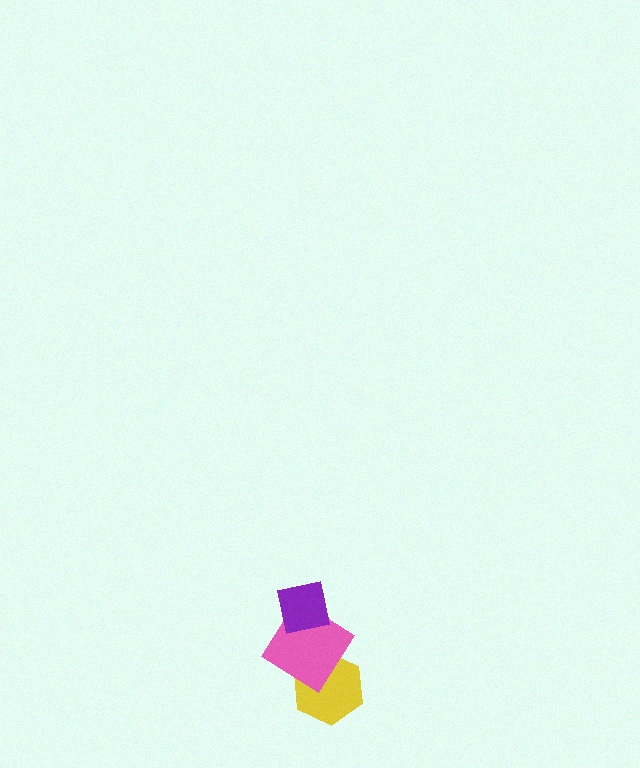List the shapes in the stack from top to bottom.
From top to bottom: the purple square, the pink diamond, the yellow hexagon.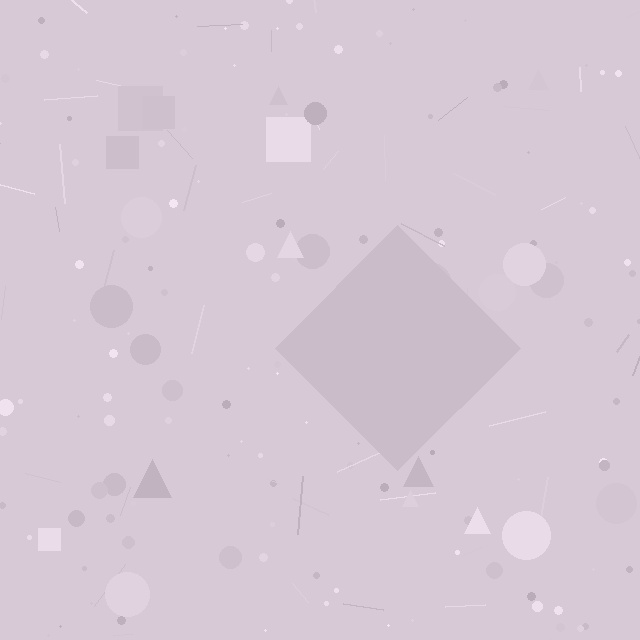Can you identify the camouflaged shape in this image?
The camouflaged shape is a diamond.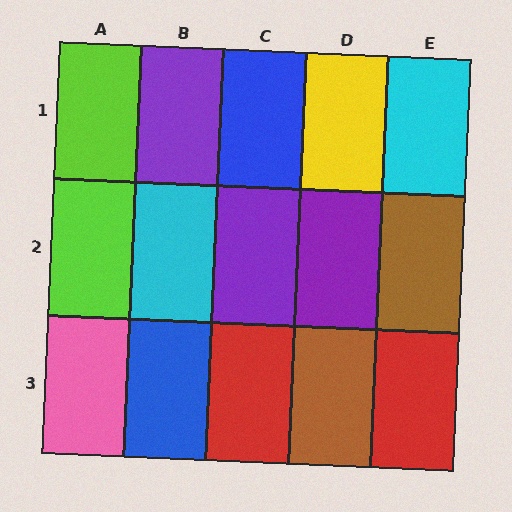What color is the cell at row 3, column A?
Pink.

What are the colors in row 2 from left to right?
Lime, cyan, purple, purple, brown.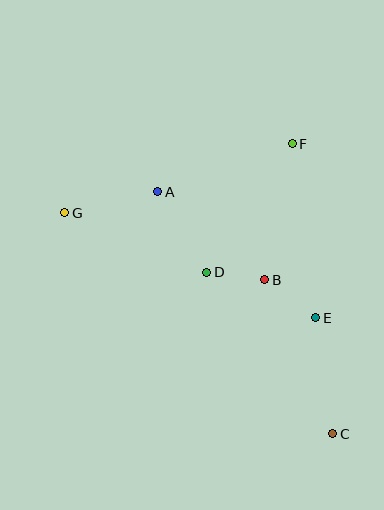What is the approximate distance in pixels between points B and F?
The distance between B and F is approximately 139 pixels.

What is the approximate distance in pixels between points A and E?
The distance between A and E is approximately 202 pixels.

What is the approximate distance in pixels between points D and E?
The distance between D and E is approximately 118 pixels.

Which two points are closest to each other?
Points B and D are closest to each other.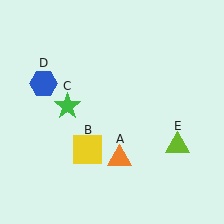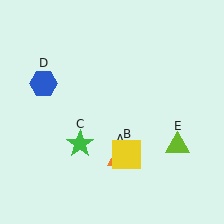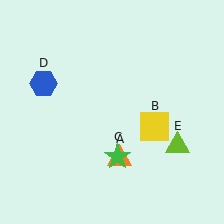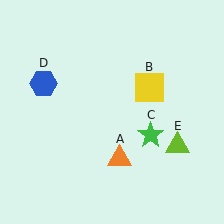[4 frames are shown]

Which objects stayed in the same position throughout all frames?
Orange triangle (object A) and blue hexagon (object D) and lime triangle (object E) remained stationary.